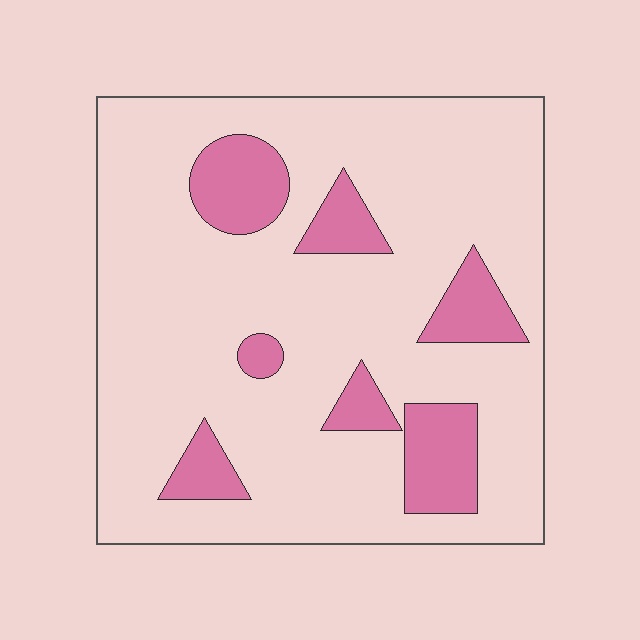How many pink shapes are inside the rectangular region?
7.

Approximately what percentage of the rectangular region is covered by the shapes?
Approximately 15%.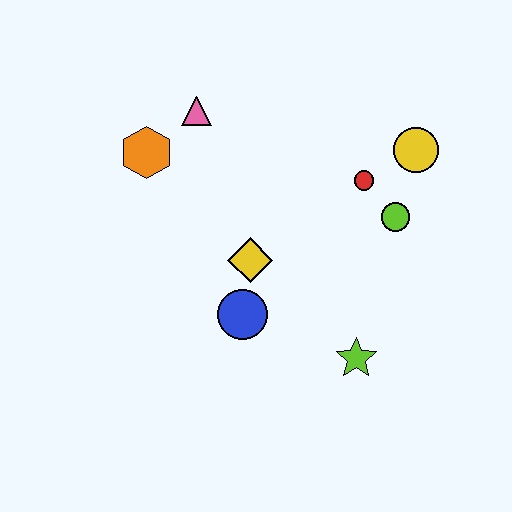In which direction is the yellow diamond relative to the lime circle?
The yellow diamond is to the left of the lime circle.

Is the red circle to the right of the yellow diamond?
Yes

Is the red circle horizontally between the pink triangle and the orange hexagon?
No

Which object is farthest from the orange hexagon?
The lime star is farthest from the orange hexagon.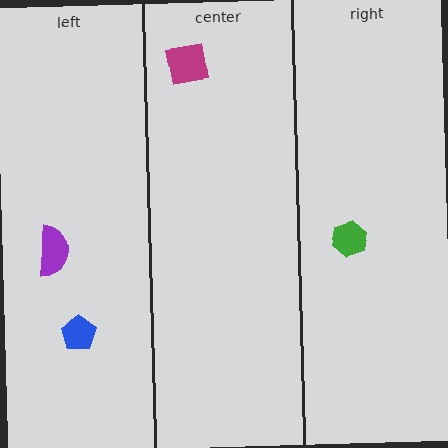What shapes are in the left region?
The blue pentagon, the purple semicircle.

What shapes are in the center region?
The magenta square.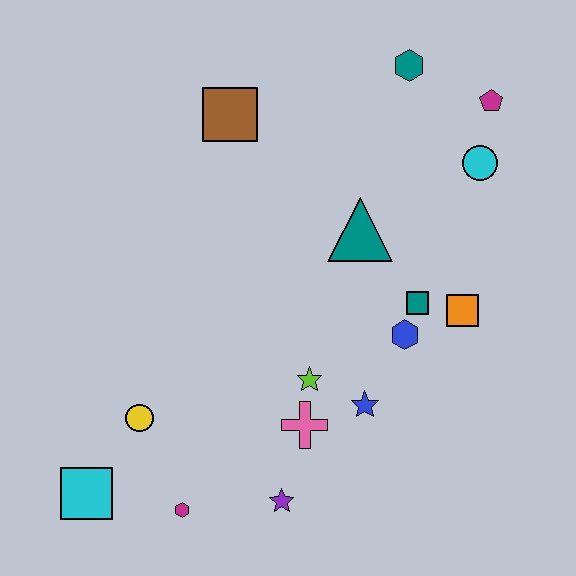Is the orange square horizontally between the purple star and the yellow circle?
No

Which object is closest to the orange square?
The teal square is closest to the orange square.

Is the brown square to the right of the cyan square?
Yes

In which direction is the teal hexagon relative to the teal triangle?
The teal hexagon is above the teal triangle.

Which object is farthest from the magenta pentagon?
The cyan square is farthest from the magenta pentagon.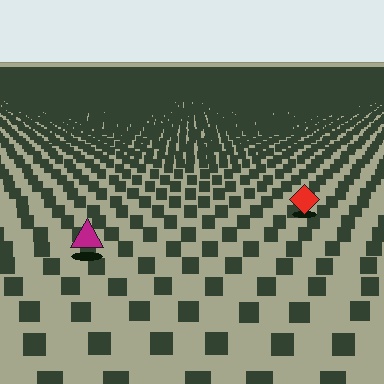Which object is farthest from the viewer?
The red diamond is farthest from the viewer. It appears smaller and the ground texture around it is denser.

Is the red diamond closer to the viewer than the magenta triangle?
No. The magenta triangle is closer — you can tell from the texture gradient: the ground texture is coarser near it.